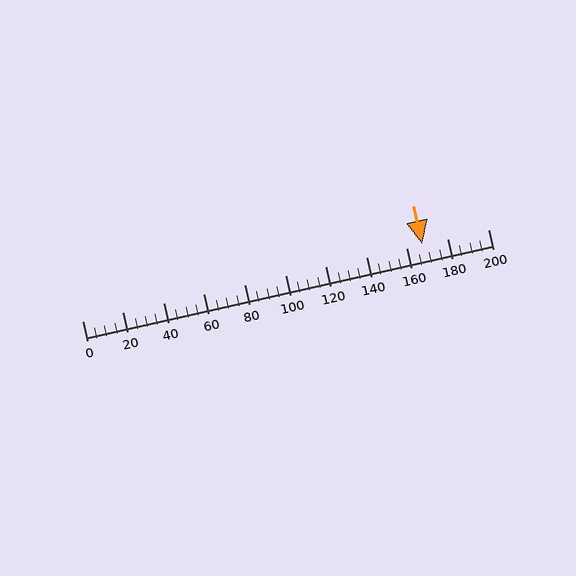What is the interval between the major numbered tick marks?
The major tick marks are spaced 20 units apart.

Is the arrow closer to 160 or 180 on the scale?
The arrow is closer to 160.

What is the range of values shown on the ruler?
The ruler shows values from 0 to 200.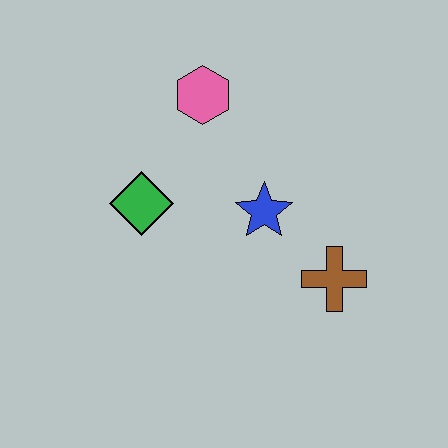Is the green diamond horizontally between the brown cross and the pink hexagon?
No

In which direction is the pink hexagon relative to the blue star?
The pink hexagon is above the blue star.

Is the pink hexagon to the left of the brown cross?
Yes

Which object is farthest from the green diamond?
The brown cross is farthest from the green diamond.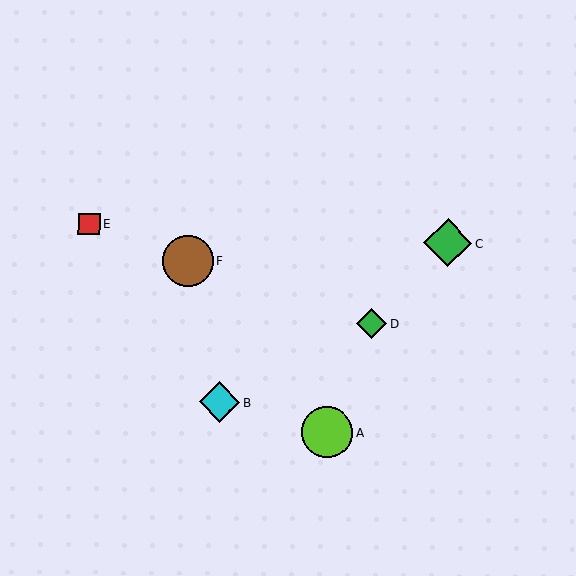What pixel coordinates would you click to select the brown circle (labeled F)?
Click at (188, 261) to select the brown circle F.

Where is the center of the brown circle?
The center of the brown circle is at (188, 261).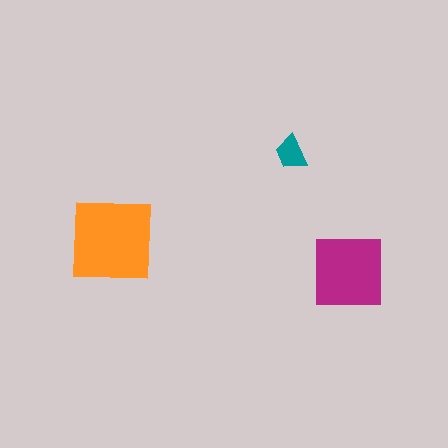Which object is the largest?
The orange square.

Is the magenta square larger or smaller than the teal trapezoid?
Larger.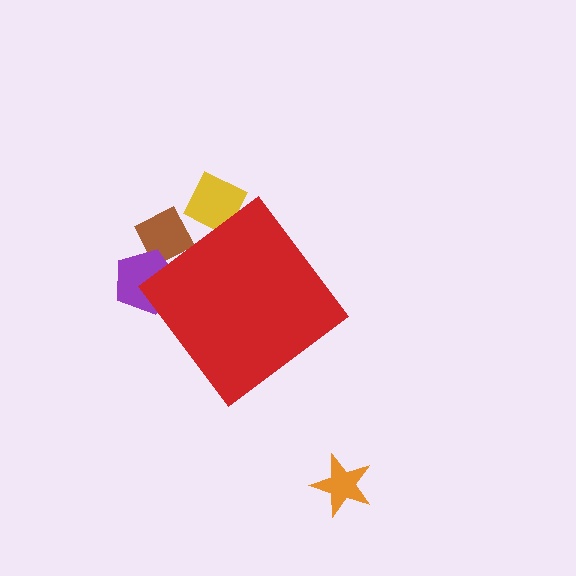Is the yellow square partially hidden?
Yes, the yellow square is partially hidden behind the red diamond.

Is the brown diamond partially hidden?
Yes, the brown diamond is partially hidden behind the red diamond.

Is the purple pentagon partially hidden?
Yes, the purple pentagon is partially hidden behind the red diamond.